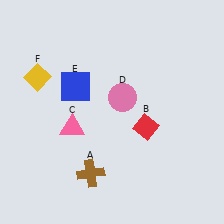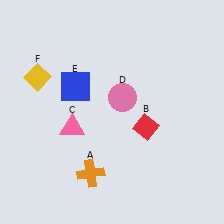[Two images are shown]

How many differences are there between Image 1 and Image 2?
There is 1 difference between the two images.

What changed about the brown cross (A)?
In Image 1, A is brown. In Image 2, it changed to orange.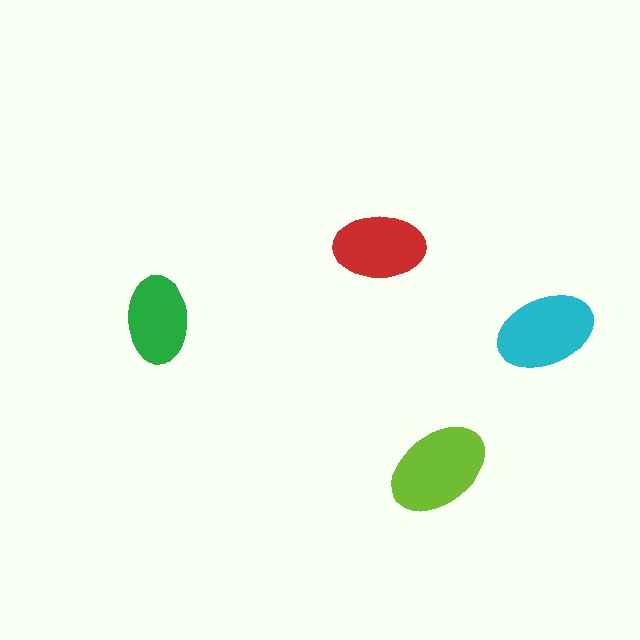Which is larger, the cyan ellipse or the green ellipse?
The cyan one.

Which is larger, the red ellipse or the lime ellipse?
The lime one.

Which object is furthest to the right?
The cyan ellipse is rightmost.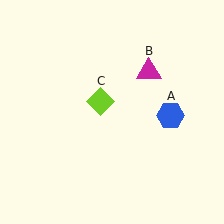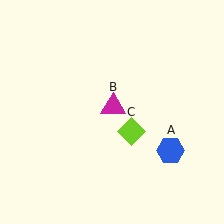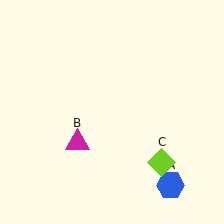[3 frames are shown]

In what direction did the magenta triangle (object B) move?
The magenta triangle (object B) moved down and to the left.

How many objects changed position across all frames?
3 objects changed position: blue hexagon (object A), magenta triangle (object B), lime diamond (object C).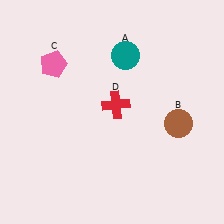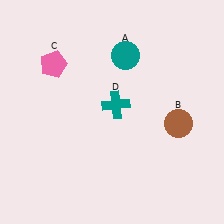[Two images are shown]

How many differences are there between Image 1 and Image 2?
There is 1 difference between the two images.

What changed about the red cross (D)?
In Image 1, D is red. In Image 2, it changed to teal.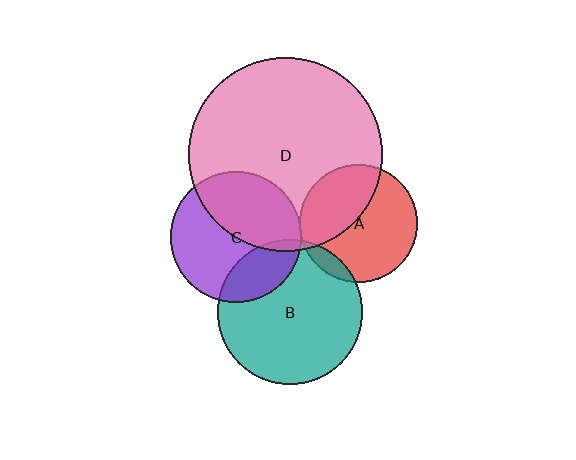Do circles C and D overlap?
Yes.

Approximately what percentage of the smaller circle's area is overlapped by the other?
Approximately 45%.